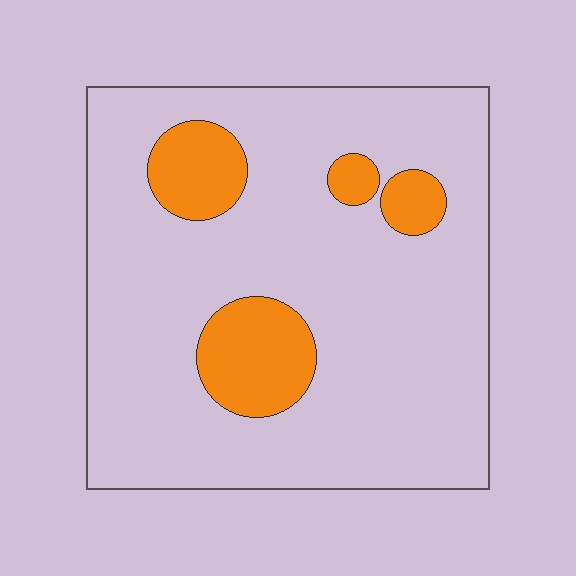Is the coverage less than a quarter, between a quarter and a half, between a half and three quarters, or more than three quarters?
Less than a quarter.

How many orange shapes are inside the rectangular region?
4.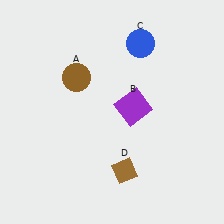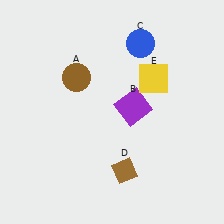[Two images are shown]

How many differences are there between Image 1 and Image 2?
There is 1 difference between the two images.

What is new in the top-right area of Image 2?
A yellow square (E) was added in the top-right area of Image 2.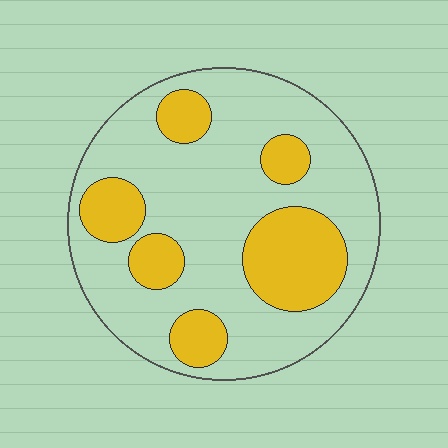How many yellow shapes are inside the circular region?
6.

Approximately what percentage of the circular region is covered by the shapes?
Approximately 30%.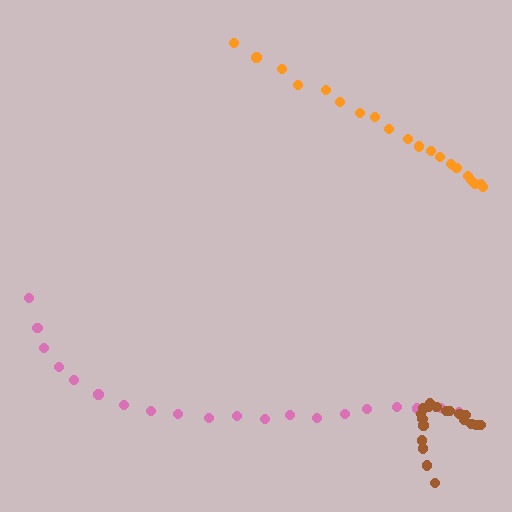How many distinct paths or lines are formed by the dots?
There are 3 distinct paths.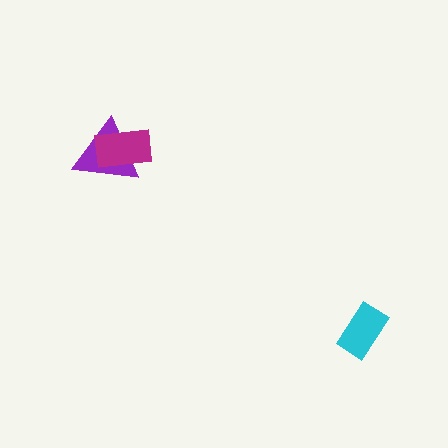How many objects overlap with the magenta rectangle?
1 object overlaps with the magenta rectangle.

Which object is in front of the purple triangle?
The magenta rectangle is in front of the purple triangle.